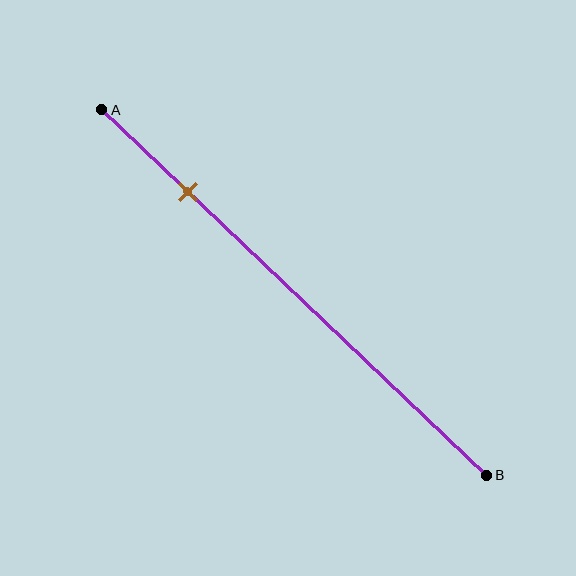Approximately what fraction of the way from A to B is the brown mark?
The brown mark is approximately 20% of the way from A to B.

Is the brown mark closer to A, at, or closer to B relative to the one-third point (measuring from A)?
The brown mark is closer to point A than the one-third point of segment AB.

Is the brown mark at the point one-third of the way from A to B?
No, the mark is at about 20% from A, not at the 33% one-third point.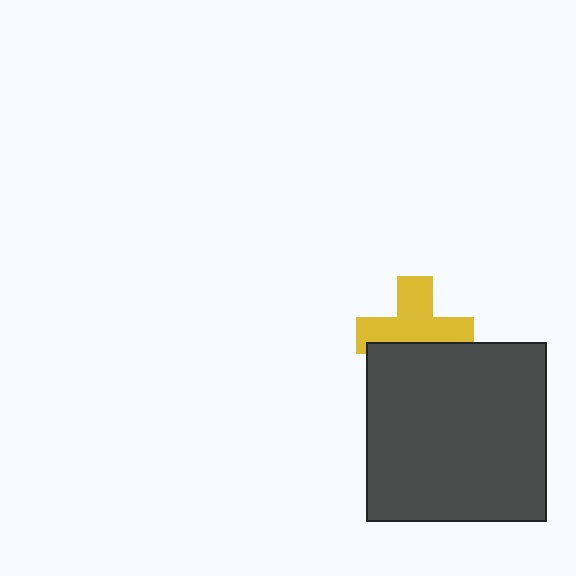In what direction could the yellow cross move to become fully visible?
The yellow cross could move up. That would shift it out from behind the dark gray square entirely.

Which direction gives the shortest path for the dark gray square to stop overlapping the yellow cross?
Moving down gives the shortest separation.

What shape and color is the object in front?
The object in front is a dark gray square.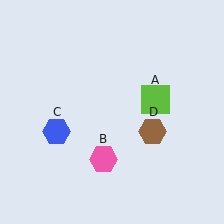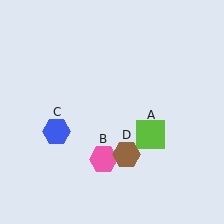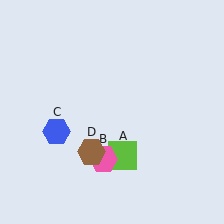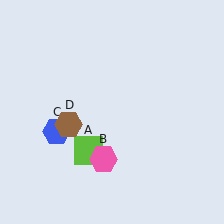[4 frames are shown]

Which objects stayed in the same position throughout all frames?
Pink hexagon (object B) and blue hexagon (object C) remained stationary.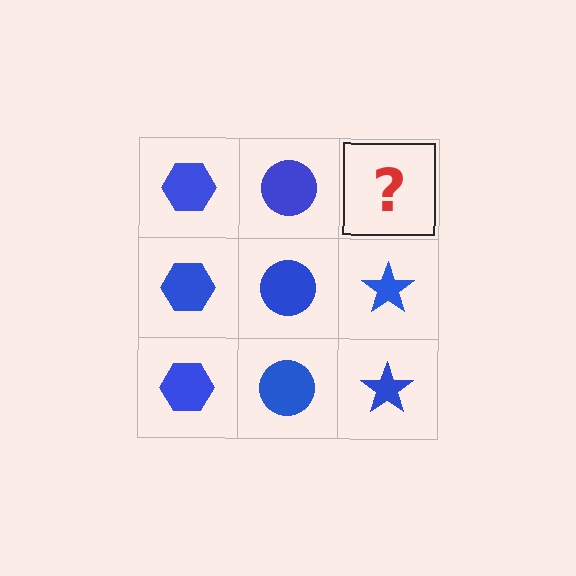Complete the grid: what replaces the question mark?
The question mark should be replaced with a blue star.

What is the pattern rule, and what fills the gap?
The rule is that each column has a consistent shape. The gap should be filled with a blue star.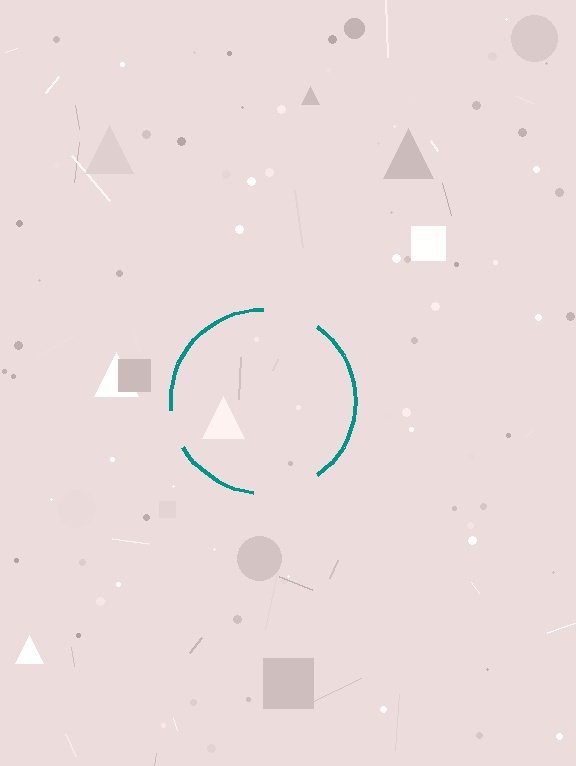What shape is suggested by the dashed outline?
The dashed outline suggests a circle.